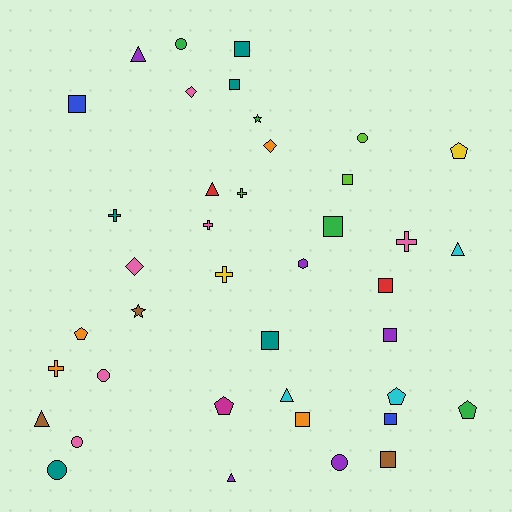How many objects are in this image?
There are 40 objects.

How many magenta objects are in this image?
There is 1 magenta object.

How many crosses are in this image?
There are 6 crosses.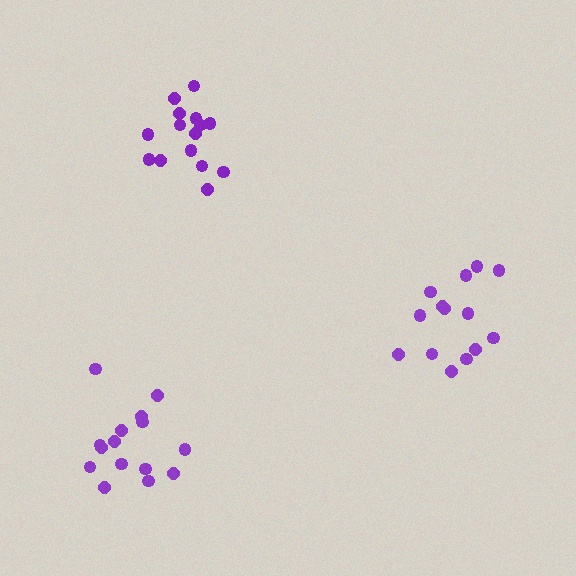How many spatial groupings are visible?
There are 3 spatial groupings.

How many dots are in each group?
Group 1: 15 dots, Group 2: 14 dots, Group 3: 15 dots (44 total).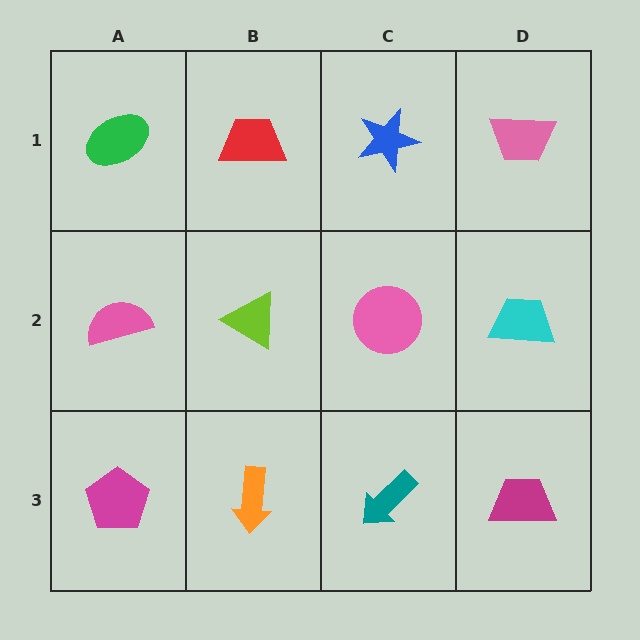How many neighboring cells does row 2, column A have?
3.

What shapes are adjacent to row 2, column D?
A pink trapezoid (row 1, column D), a magenta trapezoid (row 3, column D), a pink circle (row 2, column C).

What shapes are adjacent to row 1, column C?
A pink circle (row 2, column C), a red trapezoid (row 1, column B), a pink trapezoid (row 1, column D).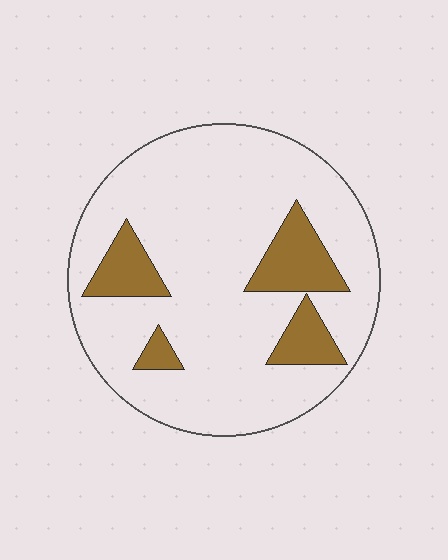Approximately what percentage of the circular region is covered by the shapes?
Approximately 15%.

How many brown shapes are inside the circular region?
4.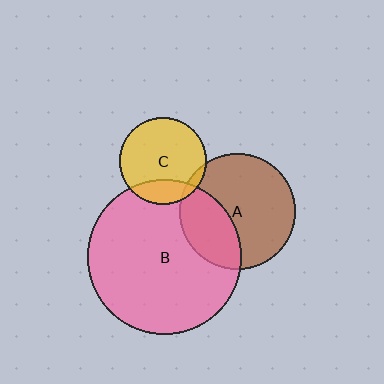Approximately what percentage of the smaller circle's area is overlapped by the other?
Approximately 35%.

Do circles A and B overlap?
Yes.